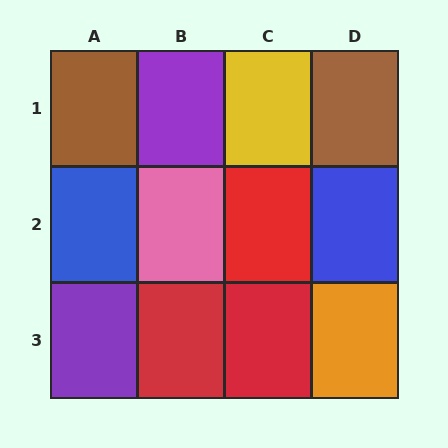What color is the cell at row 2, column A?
Blue.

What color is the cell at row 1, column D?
Brown.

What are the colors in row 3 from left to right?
Purple, red, red, orange.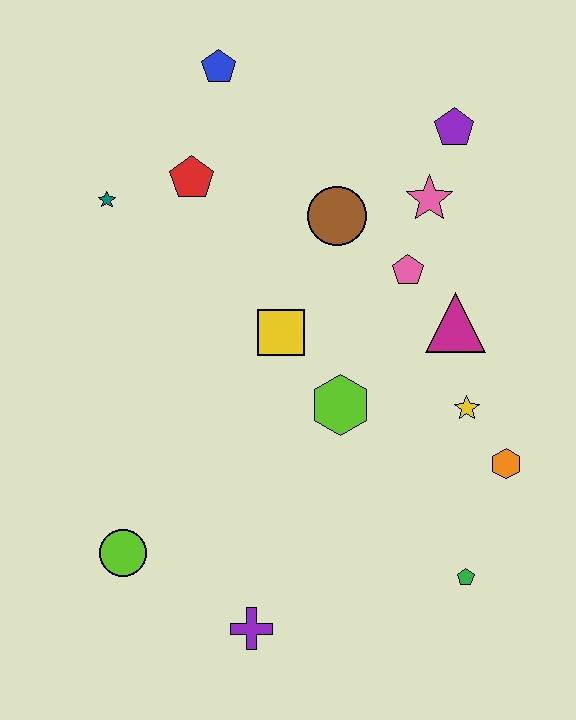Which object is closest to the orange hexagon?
The yellow star is closest to the orange hexagon.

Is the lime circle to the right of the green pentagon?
No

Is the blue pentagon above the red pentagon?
Yes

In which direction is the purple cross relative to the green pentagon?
The purple cross is to the left of the green pentagon.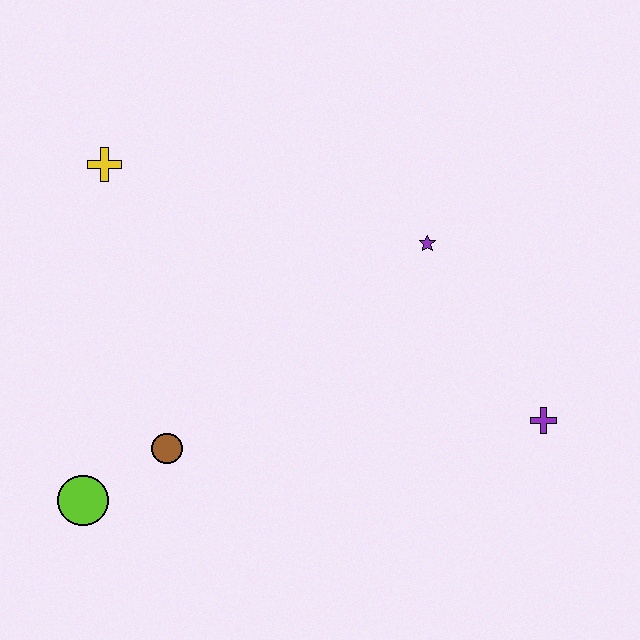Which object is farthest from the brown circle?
The purple cross is farthest from the brown circle.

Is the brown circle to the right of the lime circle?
Yes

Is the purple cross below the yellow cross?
Yes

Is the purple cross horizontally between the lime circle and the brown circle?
No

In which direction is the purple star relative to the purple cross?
The purple star is above the purple cross.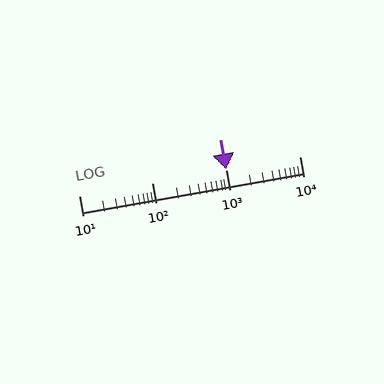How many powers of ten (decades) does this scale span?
The scale spans 3 decades, from 10 to 10000.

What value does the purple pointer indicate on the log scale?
The pointer indicates approximately 990.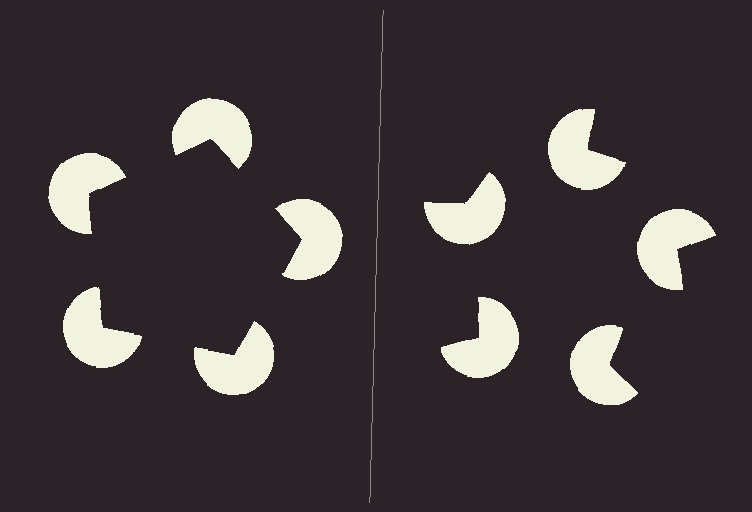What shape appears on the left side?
An illusory pentagon.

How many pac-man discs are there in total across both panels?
10 — 5 on each side.